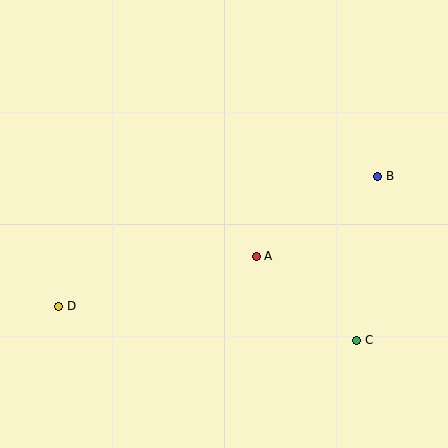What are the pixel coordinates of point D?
Point D is at (59, 306).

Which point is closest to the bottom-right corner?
Point C is closest to the bottom-right corner.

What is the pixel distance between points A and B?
The distance between A and B is 145 pixels.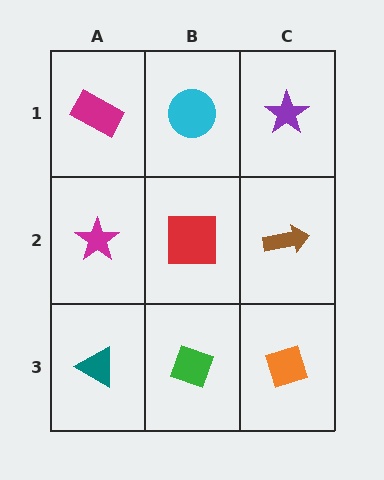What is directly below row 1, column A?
A magenta star.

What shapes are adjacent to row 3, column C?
A brown arrow (row 2, column C), a green diamond (row 3, column B).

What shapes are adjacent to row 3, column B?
A red square (row 2, column B), a teal triangle (row 3, column A), an orange diamond (row 3, column C).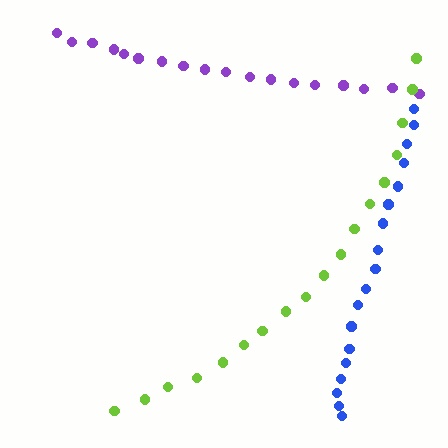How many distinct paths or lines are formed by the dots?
There are 3 distinct paths.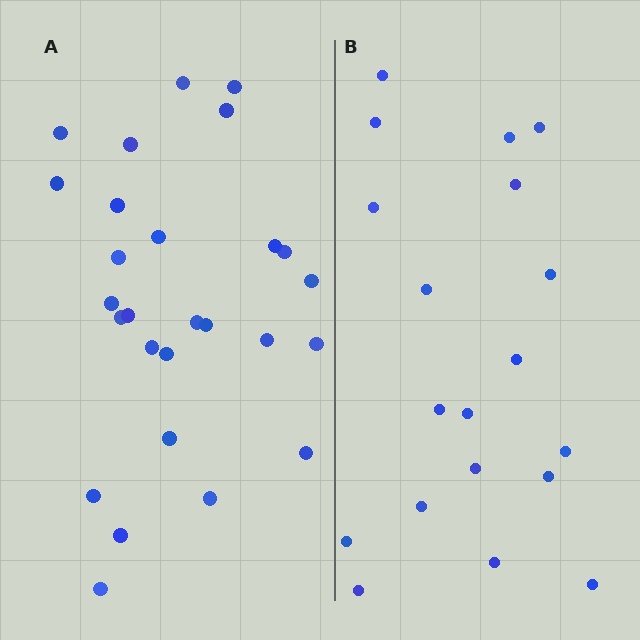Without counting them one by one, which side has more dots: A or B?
Region A (the left region) has more dots.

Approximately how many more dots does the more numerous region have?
Region A has roughly 8 or so more dots than region B.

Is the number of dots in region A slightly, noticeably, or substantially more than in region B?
Region A has noticeably more, but not dramatically so. The ratio is roughly 1.4 to 1.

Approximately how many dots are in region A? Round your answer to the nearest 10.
About 30 dots. (The exact count is 27, which rounds to 30.)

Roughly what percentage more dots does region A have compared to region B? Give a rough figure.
About 40% more.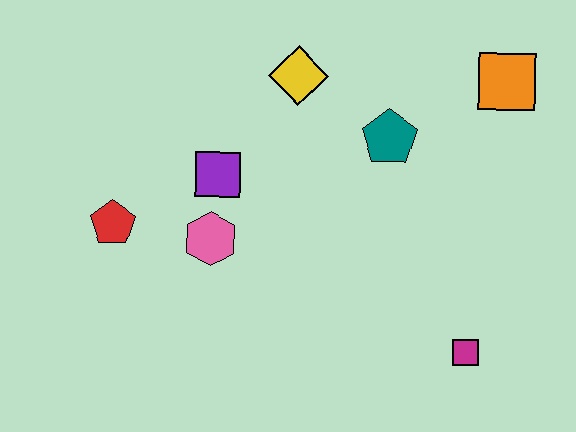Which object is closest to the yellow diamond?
The teal pentagon is closest to the yellow diamond.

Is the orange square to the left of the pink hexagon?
No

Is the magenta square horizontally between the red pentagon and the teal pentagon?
No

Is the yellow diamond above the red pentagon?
Yes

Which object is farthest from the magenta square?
The red pentagon is farthest from the magenta square.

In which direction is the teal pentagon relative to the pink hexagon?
The teal pentagon is to the right of the pink hexagon.